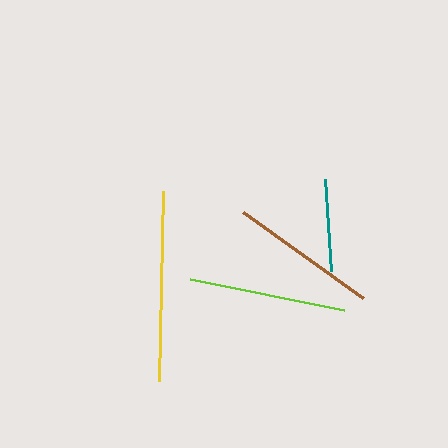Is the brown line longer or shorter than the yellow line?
The yellow line is longer than the brown line.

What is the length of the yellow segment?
The yellow segment is approximately 190 pixels long.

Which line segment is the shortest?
The teal line is the shortest at approximately 92 pixels.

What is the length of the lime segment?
The lime segment is approximately 157 pixels long.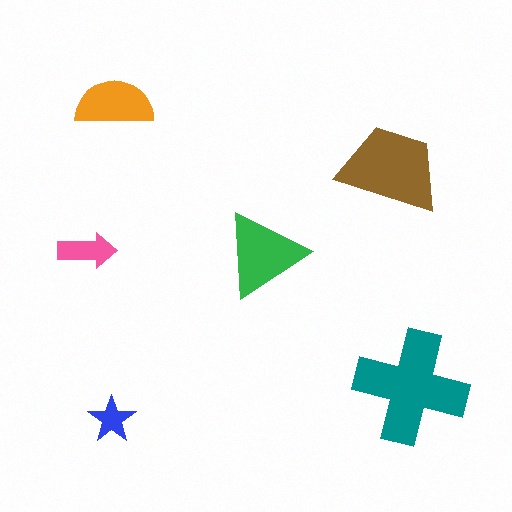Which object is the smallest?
The blue star.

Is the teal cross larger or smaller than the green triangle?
Larger.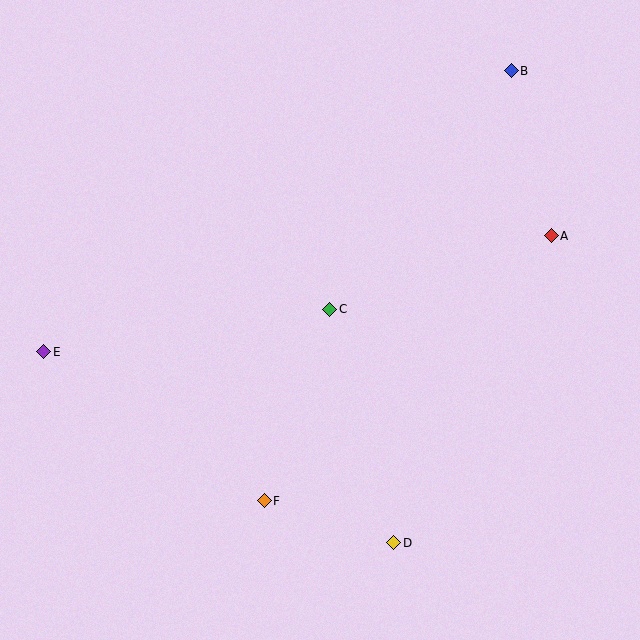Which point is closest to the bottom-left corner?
Point E is closest to the bottom-left corner.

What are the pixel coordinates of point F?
Point F is at (264, 501).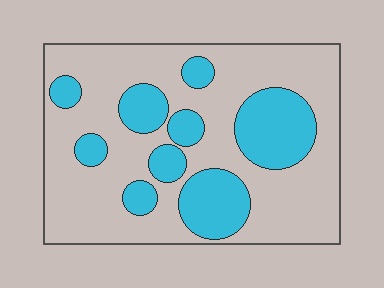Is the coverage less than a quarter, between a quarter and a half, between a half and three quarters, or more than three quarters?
Between a quarter and a half.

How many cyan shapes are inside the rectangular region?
9.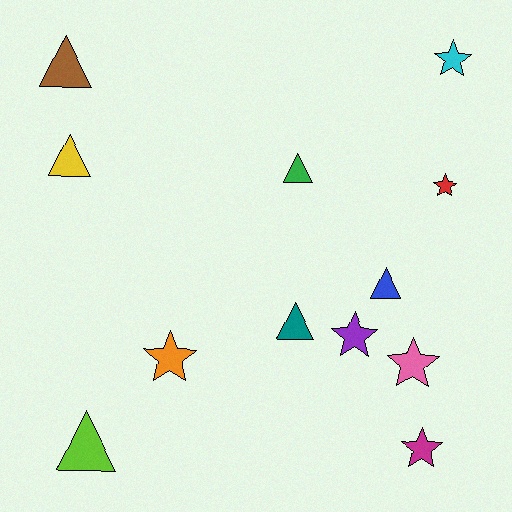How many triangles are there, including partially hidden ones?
There are 6 triangles.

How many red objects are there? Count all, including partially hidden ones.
There is 1 red object.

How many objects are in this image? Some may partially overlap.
There are 12 objects.